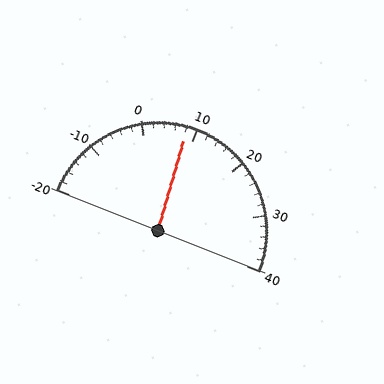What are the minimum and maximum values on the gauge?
The gauge ranges from -20 to 40.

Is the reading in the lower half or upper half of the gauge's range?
The reading is in the lower half of the range (-20 to 40).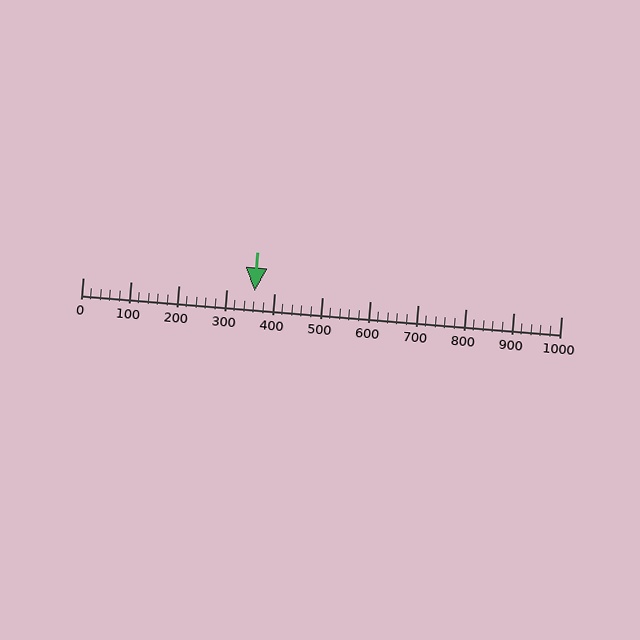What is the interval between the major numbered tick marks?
The major tick marks are spaced 100 units apart.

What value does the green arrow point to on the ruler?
The green arrow points to approximately 360.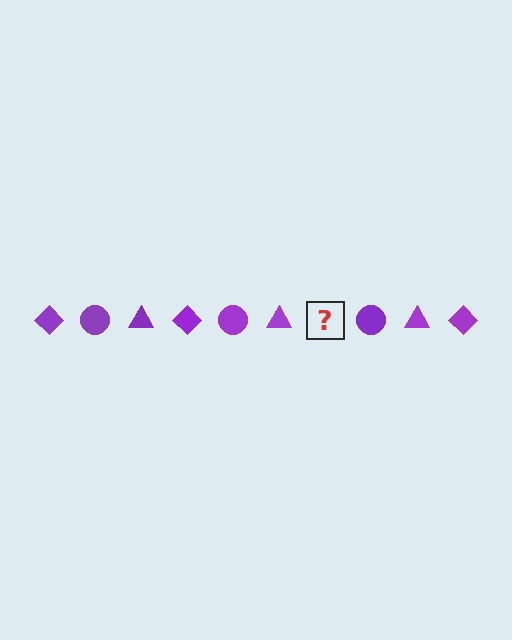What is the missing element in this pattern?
The missing element is a purple diamond.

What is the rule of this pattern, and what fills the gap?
The rule is that the pattern cycles through diamond, circle, triangle shapes in purple. The gap should be filled with a purple diamond.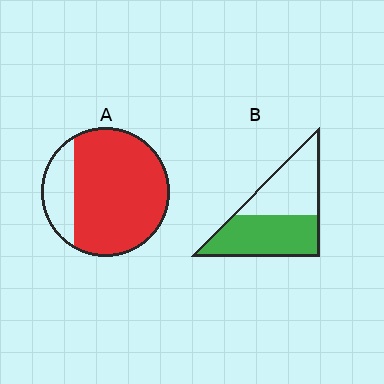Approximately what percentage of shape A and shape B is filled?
A is approximately 80% and B is approximately 55%.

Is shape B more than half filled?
Roughly half.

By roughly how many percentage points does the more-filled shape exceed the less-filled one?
By roughly 25 percentage points (A over B).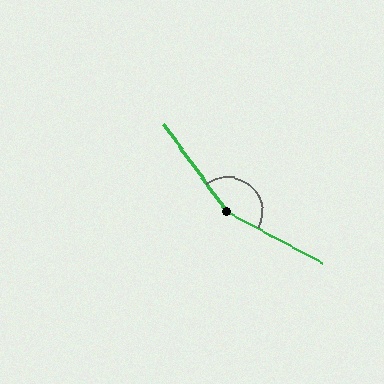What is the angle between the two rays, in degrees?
Approximately 154 degrees.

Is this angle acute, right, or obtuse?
It is obtuse.